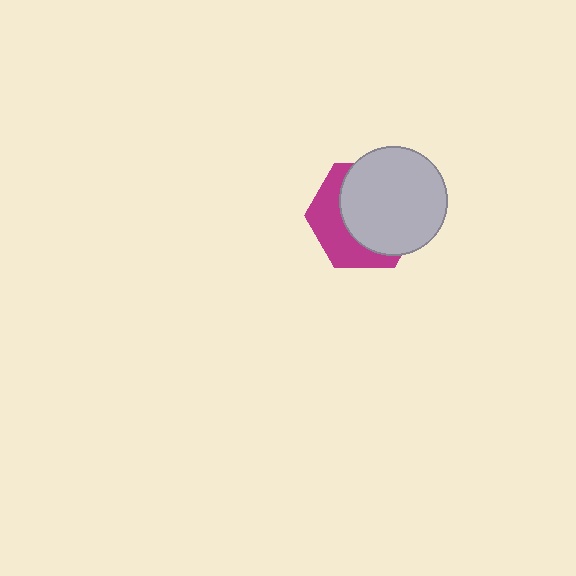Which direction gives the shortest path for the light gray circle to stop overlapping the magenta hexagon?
Moving toward the upper-right gives the shortest separation.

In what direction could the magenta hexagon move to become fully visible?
The magenta hexagon could move toward the lower-left. That would shift it out from behind the light gray circle entirely.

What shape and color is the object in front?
The object in front is a light gray circle.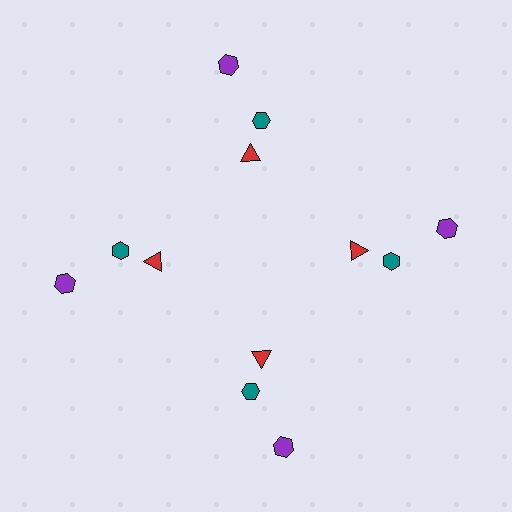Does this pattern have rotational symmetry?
Yes, this pattern has 4-fold rotational symmetry. It looks the same after rotating 90 degrees around the center.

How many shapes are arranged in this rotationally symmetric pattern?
There are 12 shapes, arranged in 4 groups of 3.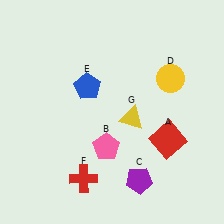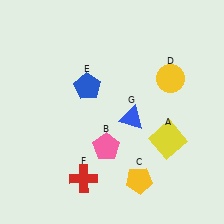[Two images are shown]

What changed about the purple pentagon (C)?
In Image 1, C is purple. In Image 2, it changed to yellow.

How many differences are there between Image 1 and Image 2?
There are 3 differences between the two images.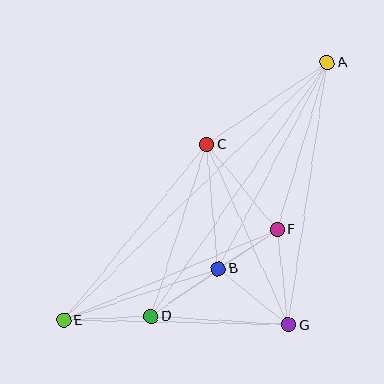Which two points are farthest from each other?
Points A and E are farthest from each other.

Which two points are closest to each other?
Points B and F are closest to each other.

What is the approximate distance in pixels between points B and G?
The distance between B and G is approximately 90 pixels.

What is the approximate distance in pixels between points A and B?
The distance between A and B is approximately 233 pixels.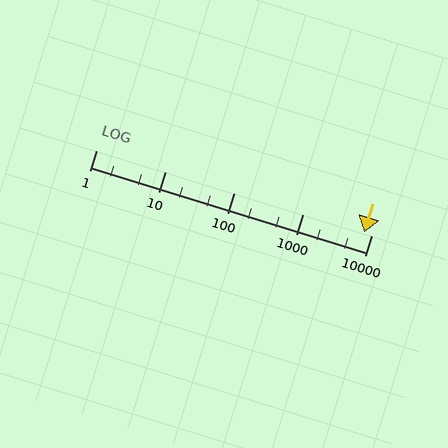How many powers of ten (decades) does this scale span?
The scale spans 4 decades, from 1 to 10000.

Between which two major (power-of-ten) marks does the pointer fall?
The pointer is between 1000 and 10000.